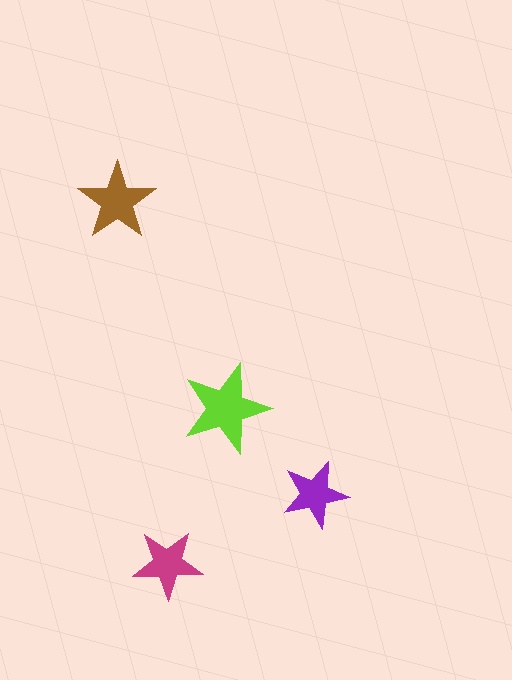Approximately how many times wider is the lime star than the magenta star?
About 1.5 times wider.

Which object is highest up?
The brown star is topmost.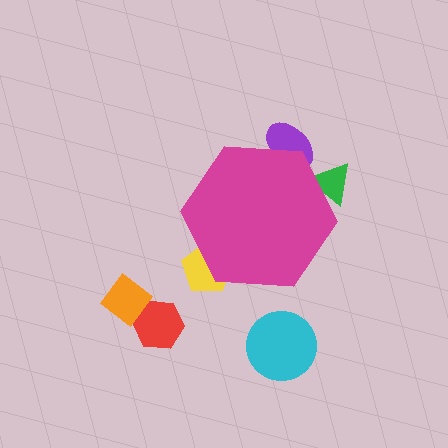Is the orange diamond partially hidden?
No, the orange diamond is fully visible.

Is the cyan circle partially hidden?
No, the cyan circle is fully visible.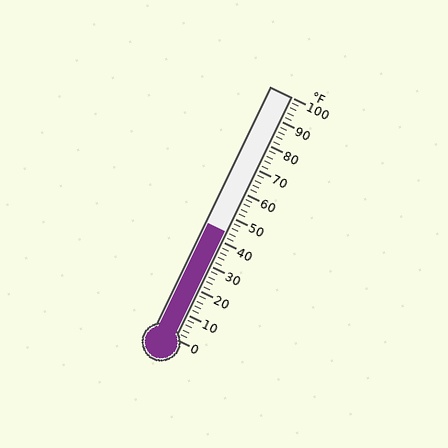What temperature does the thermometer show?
The thermometer shows approximately 44°F.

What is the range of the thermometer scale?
The thermometer scale ranges from 0°F to 100°F.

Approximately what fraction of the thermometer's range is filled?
The thermometer is filled to approximately 45% of its range.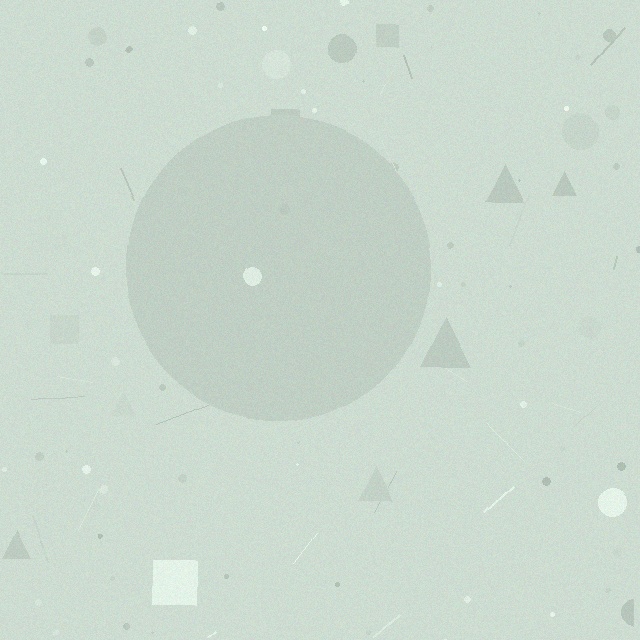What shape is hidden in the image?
A circle is hidden in the image.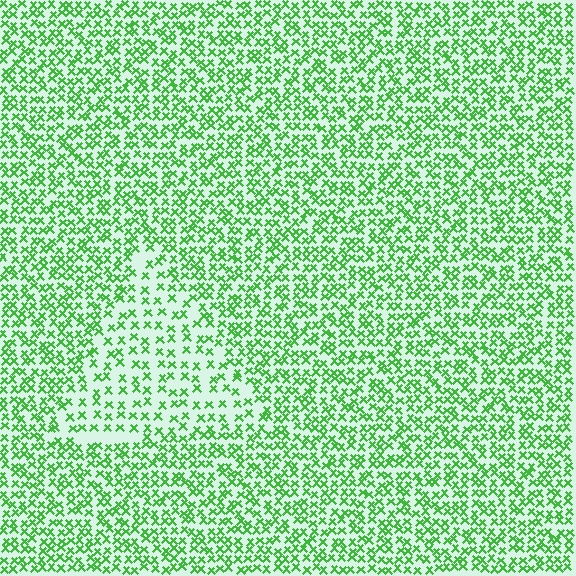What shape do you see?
I see a triangle.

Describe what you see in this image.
The image contains small green elements arranged at two different densities. A triangle-shaped region is visible where the elements are less densely packed than the surrounding area.